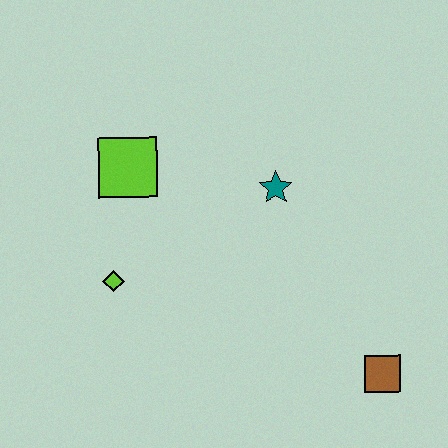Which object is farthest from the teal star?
The brown square is farthest from the teal star.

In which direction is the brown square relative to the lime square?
The brown square is to the right of the lime square.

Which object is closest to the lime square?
The lime diamond is closest to the lime square.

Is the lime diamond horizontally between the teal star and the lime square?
No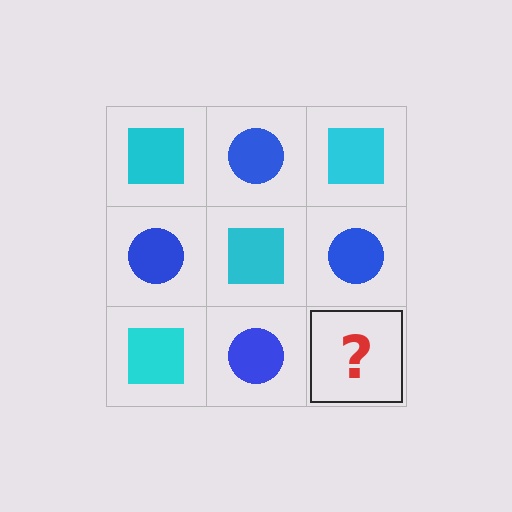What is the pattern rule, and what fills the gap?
The rule is that it alternates cyan square and blue circle in a checkerboard pattern. The gap should be filled with a cyan square.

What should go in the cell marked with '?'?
The missing cell should contain a cyan square.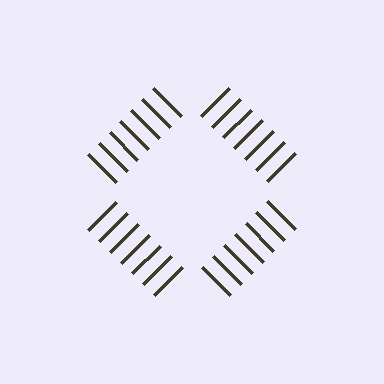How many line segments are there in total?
28 — 7 along each of the 4 edges.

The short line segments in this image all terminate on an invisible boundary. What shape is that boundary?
An illusory square — the line segments terminate on its edges but no continuous stroke is drawn.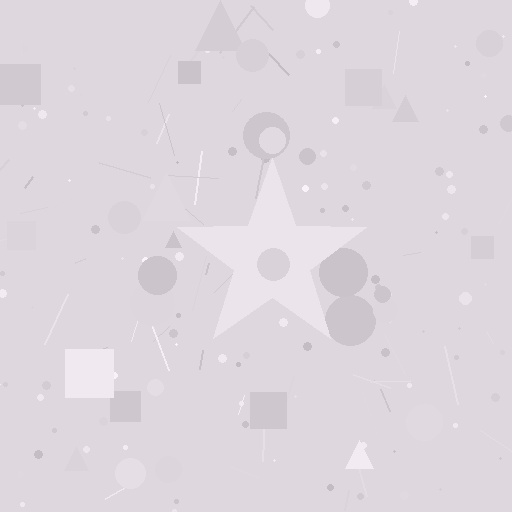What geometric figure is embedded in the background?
A star is embedded in the background.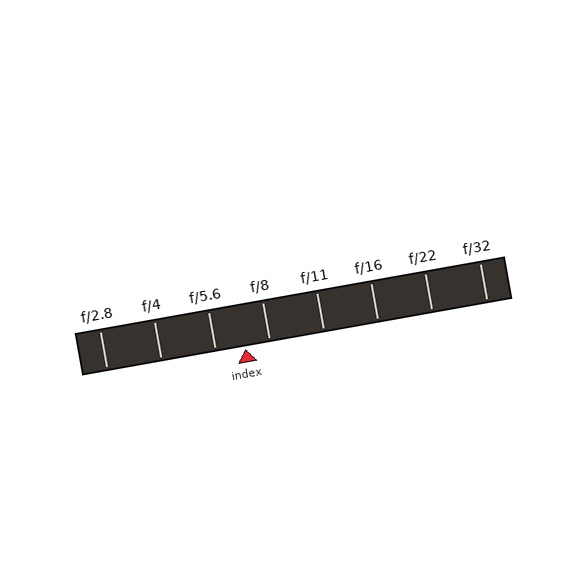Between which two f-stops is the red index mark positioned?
The index mark is between f/5.6 and f/8.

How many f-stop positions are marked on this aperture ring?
There are 8 f-stop positions marked.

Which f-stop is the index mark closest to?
The index mark is closest to f/8.